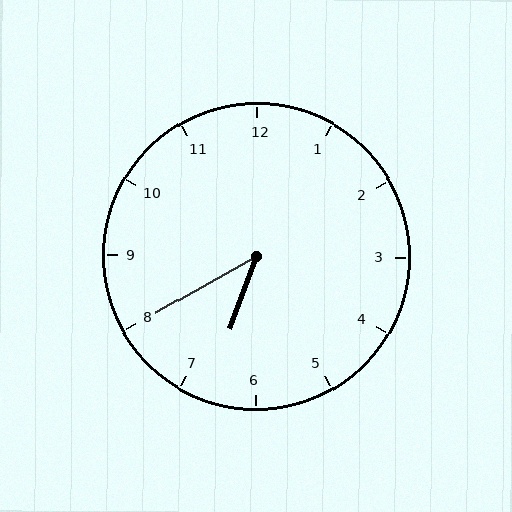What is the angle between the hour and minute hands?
Approximately 40 degrees.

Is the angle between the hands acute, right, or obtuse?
It is acute.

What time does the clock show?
6:40.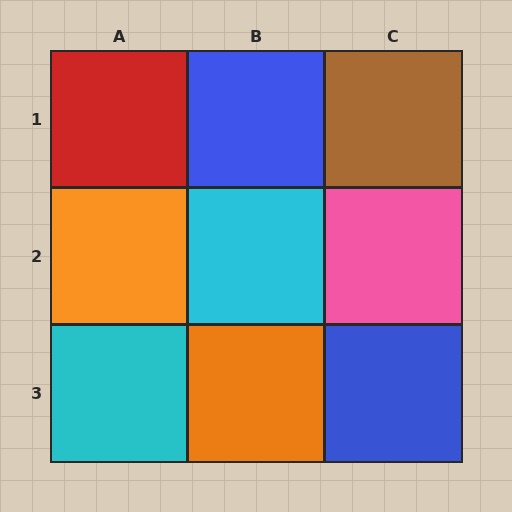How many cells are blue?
2 cells are blue.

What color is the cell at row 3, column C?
Blue.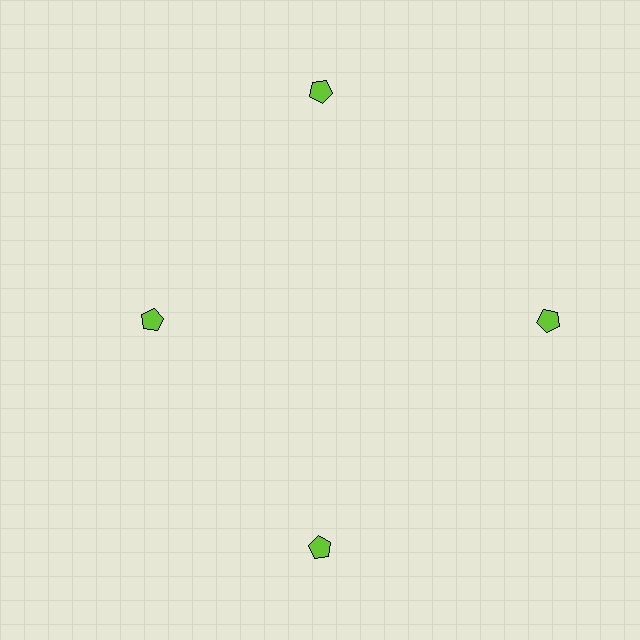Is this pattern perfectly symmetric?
No. The 4 lime pentagons are arranged in a ring, but one element near the 9 o'clock position is pulled inward toward the center, breaking the 4-fold rotational symmetry.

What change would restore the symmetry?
The symmetry would be restored by moving it outward, back onto the ring so that all 4 pentagons sit at equal angles and equal distance from the center.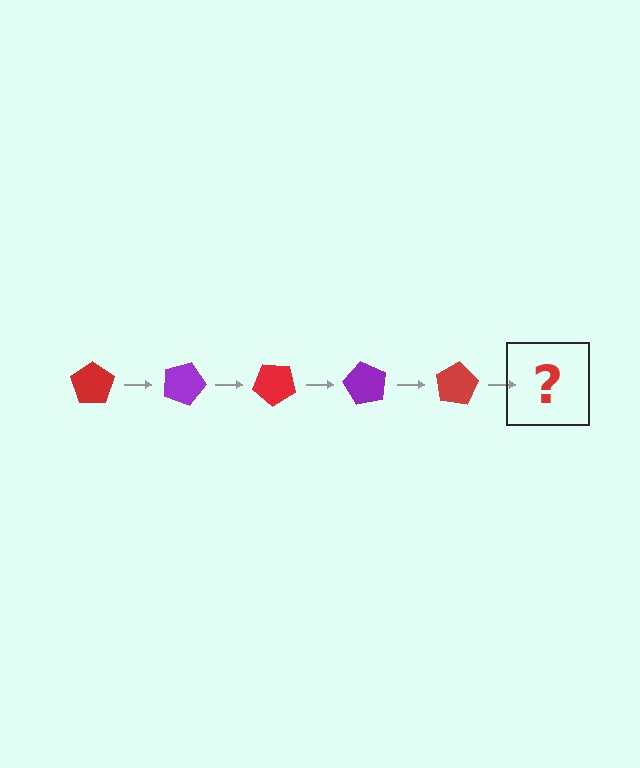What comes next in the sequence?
The next element should be a purple pentagon, rotated 100 degrees from the start.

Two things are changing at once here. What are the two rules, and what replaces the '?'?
The two rules are that it rotates 20 degrees each step and the color cycles through red and purple. The '?' should be a purple pentagon, rotated 100 degrees from the start.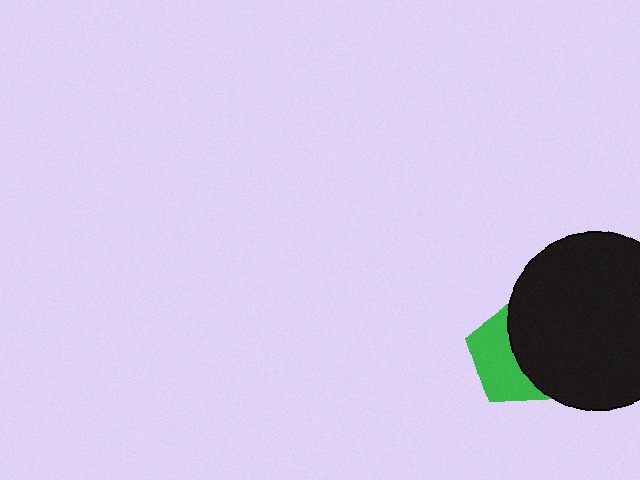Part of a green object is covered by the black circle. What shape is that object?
It is a pentagon.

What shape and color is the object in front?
The object in front is a black circle.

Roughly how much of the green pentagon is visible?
About half of it is visible (roughly 47%).